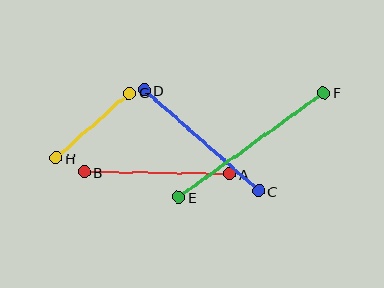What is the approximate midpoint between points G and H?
The midpoint is at approximately (93, 126) pixels.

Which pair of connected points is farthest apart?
Points E and F are farthest apart.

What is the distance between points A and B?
The distance is approximately 146 pixels.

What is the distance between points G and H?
The distance is approximately 98 pixels.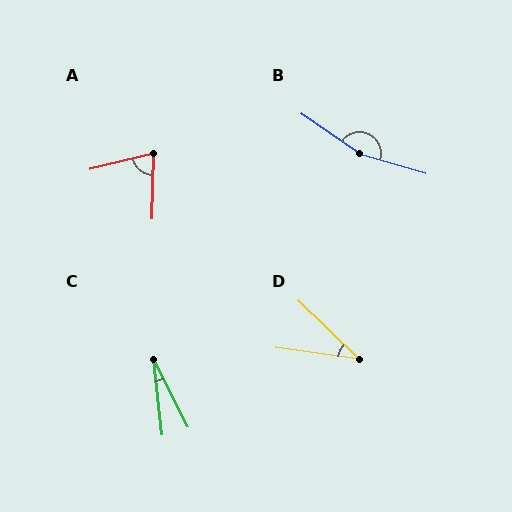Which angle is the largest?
B, at approximately 161 degrees.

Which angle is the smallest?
C, at approximately 21 degrees.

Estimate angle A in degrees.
Approximately 75 degrees.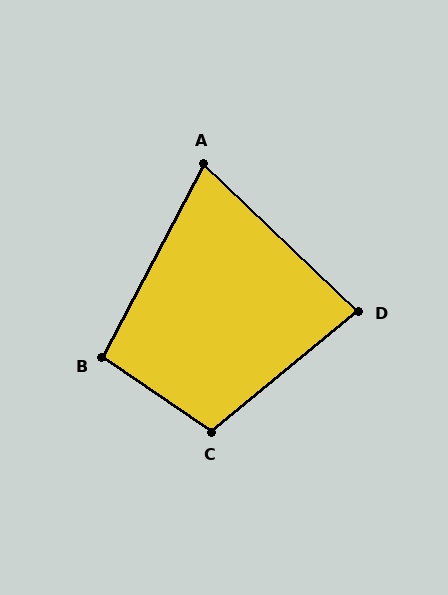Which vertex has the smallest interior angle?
A, at approximately 74 degrees.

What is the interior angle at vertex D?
Approximately 83 degrees (acute).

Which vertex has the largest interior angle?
C, at approximately 106 degrees.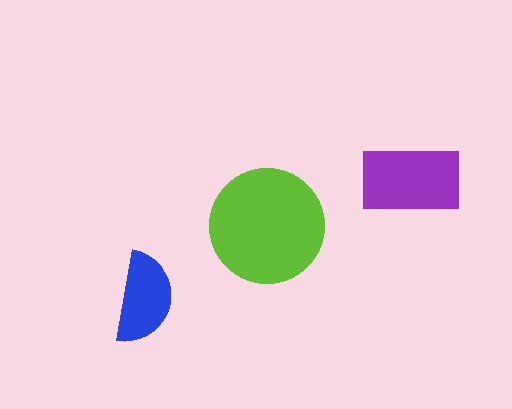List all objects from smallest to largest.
The blue semicircle, the purple rectangle, the lime circle.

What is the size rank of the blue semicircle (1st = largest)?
3rd.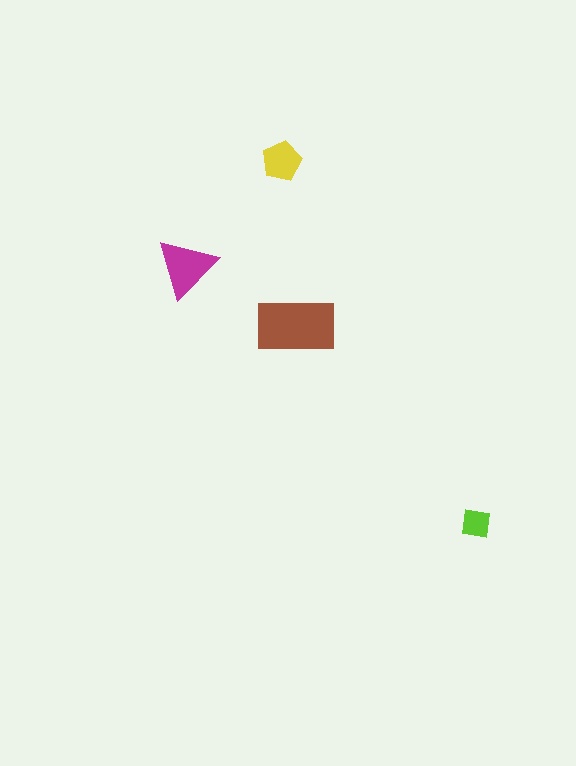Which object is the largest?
The brown rectangle.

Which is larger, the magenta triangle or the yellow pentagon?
The magenta triangle.